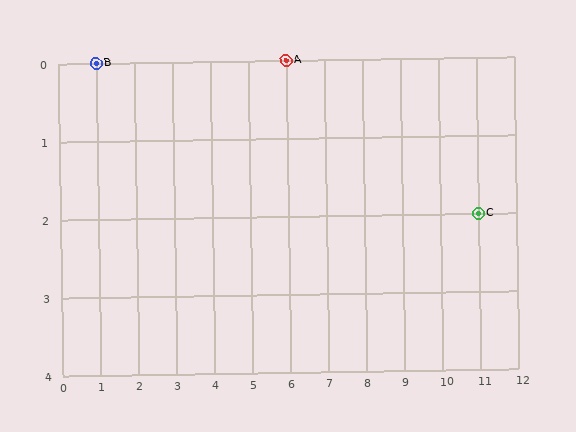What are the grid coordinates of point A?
Point A is at grid coordinates (6, 0).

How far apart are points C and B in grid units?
Points C and B are 10 columns and 2 rows apart (about 10.2 grid units diagonally).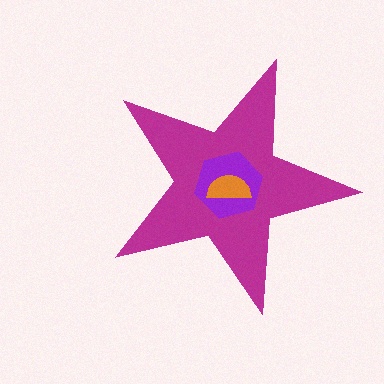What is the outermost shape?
The magenta star.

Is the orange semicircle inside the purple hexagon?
Yes.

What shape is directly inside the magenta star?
The purple hexagon.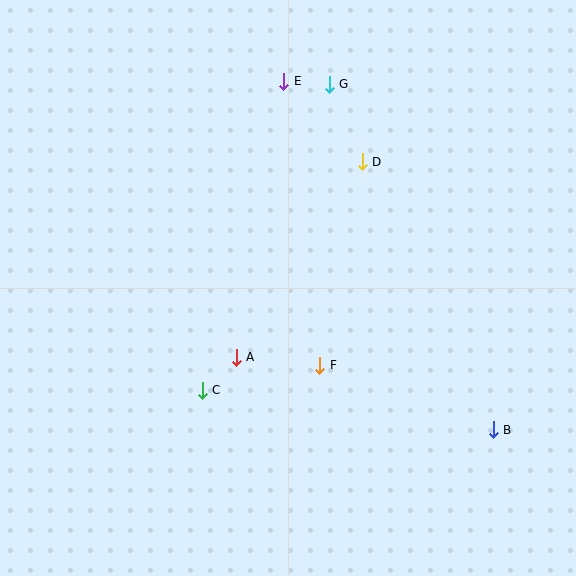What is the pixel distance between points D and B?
The distance between D and B is 298 pixels.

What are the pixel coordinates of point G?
Point G is at (329, 84).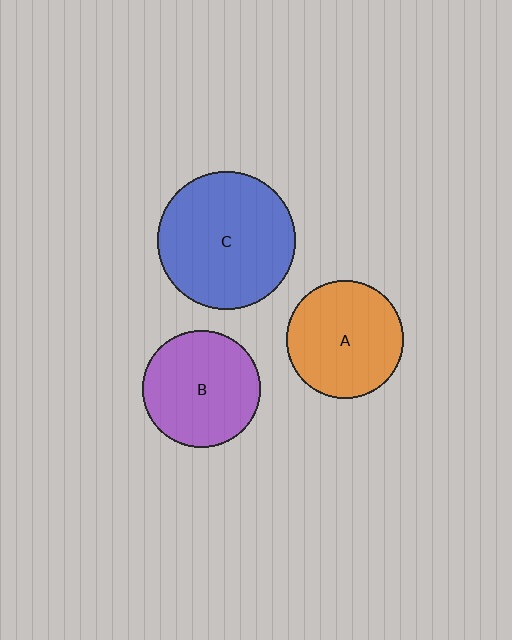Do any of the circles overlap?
No, none of the circles overlap.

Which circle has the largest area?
Circle C (blue).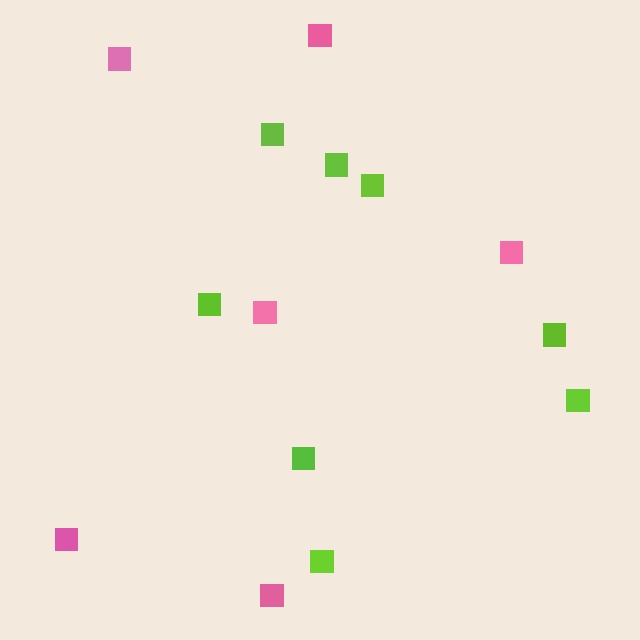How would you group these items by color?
There are 2 groups: one group of pink squares (6) and one group of lime squares (8).